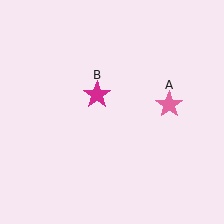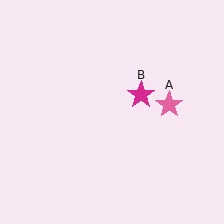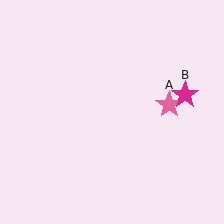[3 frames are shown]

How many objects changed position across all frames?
1 object changed position: magenta star (object B).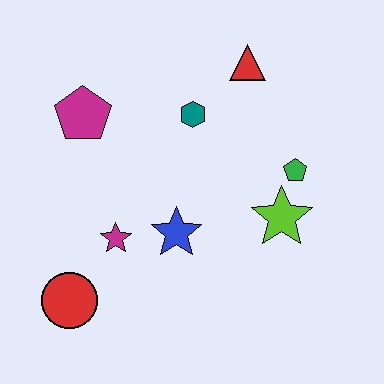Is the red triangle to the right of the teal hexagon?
Yes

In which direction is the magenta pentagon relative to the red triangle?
The magenta pentagon is to the left of the red triangle.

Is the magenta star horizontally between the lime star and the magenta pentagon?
Yes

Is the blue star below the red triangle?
Yes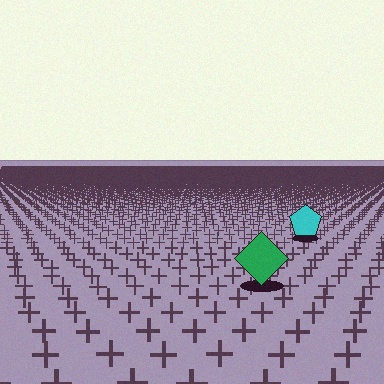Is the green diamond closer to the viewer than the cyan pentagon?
Yes. The green diamond is closer — you can tell from the texture gradient: the ground texture is coarser near it.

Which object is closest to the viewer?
The green diamond is closest. The texture marks near it are larger and more spread out.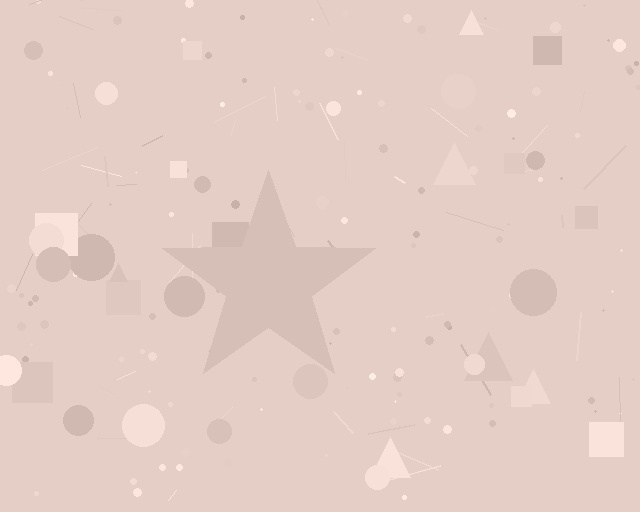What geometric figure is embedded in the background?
A star is embedded in the background.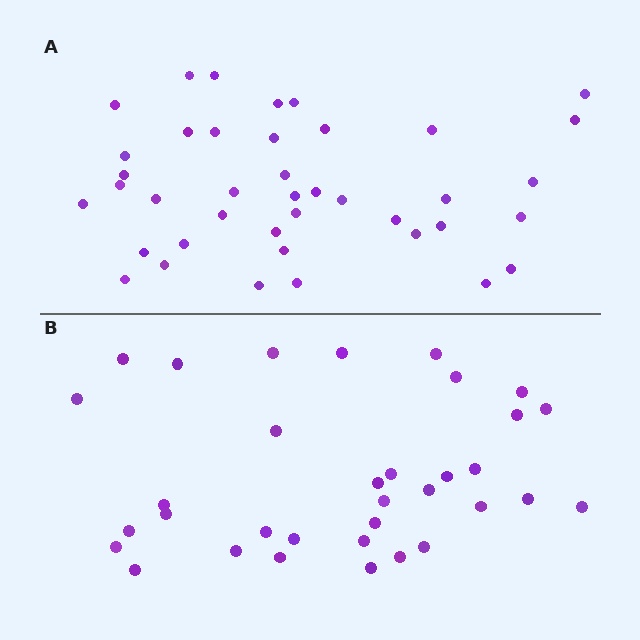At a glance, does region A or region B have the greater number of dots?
Region A (the top region) has more dots.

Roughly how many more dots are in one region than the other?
Region A has about 6 more dots than region B.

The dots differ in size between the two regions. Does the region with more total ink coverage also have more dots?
No. Region B has more total ink coverage because its dots are larger, but region A actually contains more individual dots. Total area can be misleading — the number of items is what matters here.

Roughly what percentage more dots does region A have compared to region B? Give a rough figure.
About 20% more.